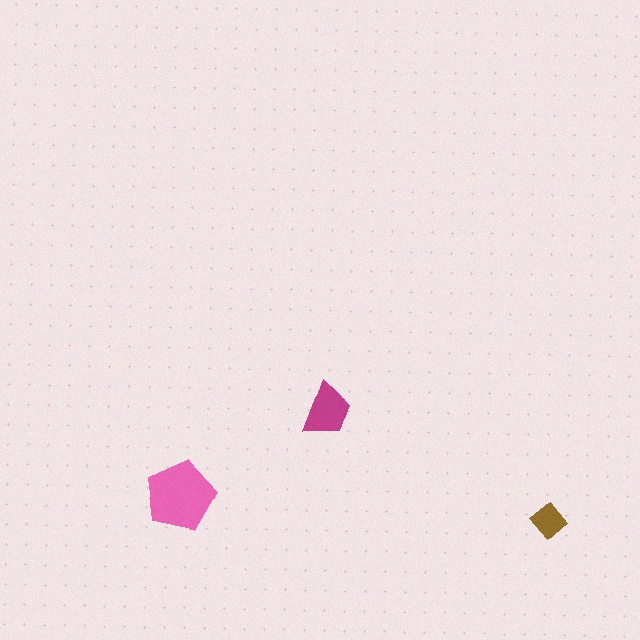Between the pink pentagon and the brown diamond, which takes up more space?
The pink pentagon.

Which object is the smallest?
The brown diamond.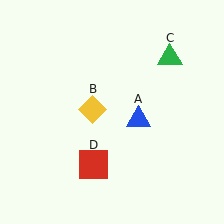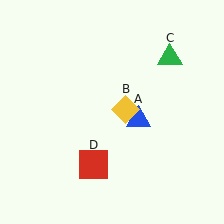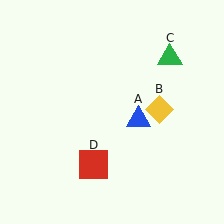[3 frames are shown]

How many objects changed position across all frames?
1 object changed position: yellow diamond (object B).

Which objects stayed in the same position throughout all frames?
Blue triangle (object A) and green triangle (object C) and red square (object D) remained stationary.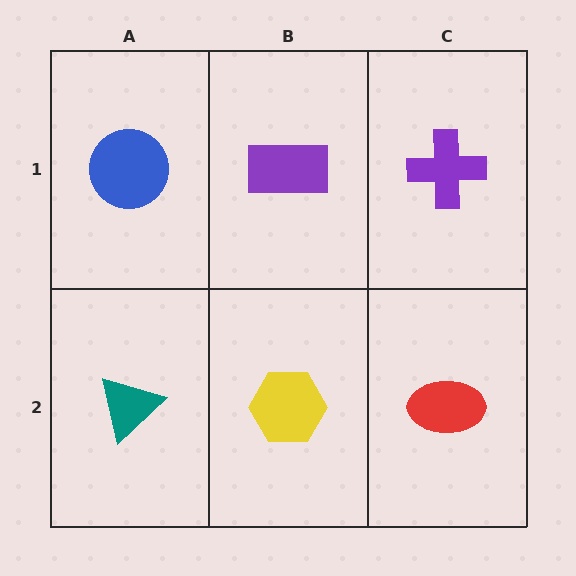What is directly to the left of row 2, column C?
A yellow hexagon.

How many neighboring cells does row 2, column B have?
3.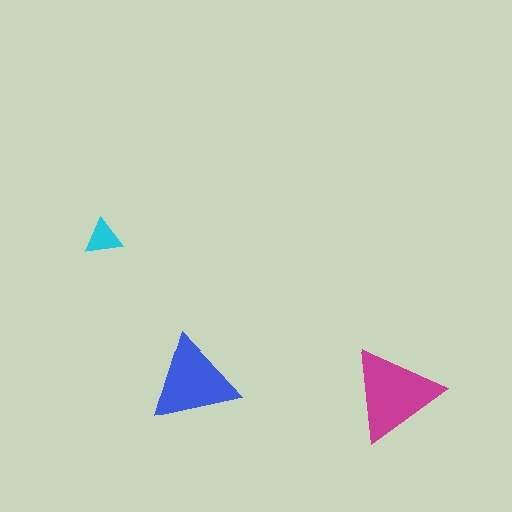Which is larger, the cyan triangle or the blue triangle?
The blue one.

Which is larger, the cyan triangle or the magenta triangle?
The magenta one.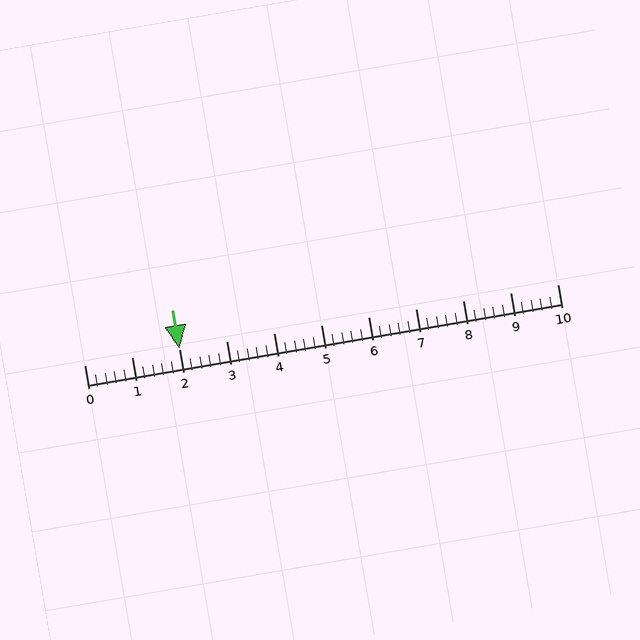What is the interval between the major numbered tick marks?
The major tick marks are spaced 1 units apart.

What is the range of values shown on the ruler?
The ruler shows values from 0 to 10.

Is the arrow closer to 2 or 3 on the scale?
The arrow is closer to 2.